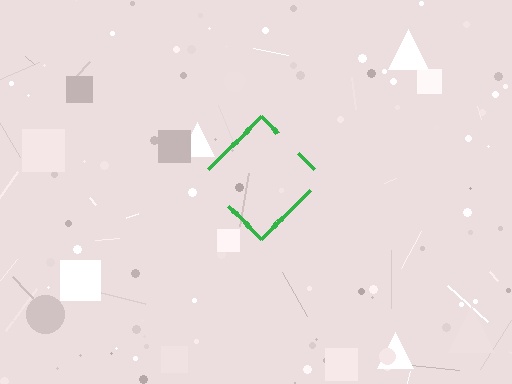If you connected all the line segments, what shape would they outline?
They would outline a diamond.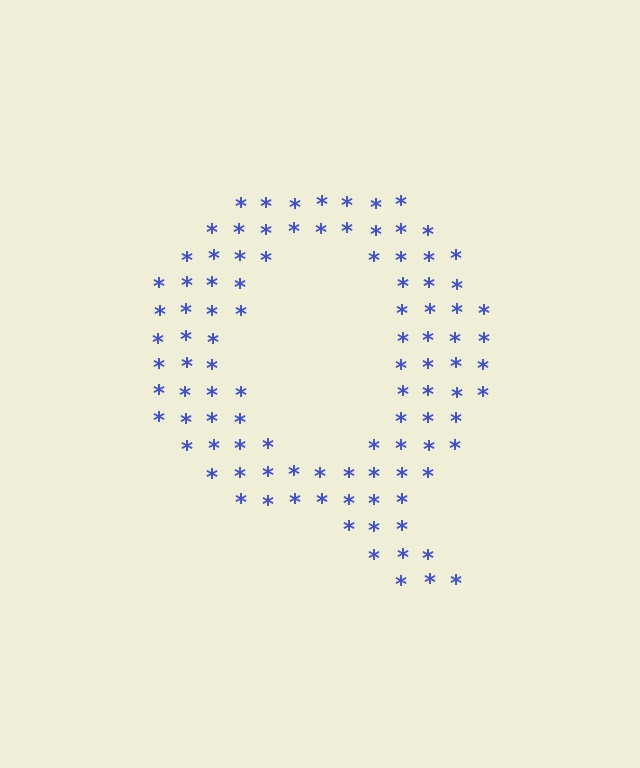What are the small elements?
The small elements are asterisks.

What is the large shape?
The large shape is the letter Q.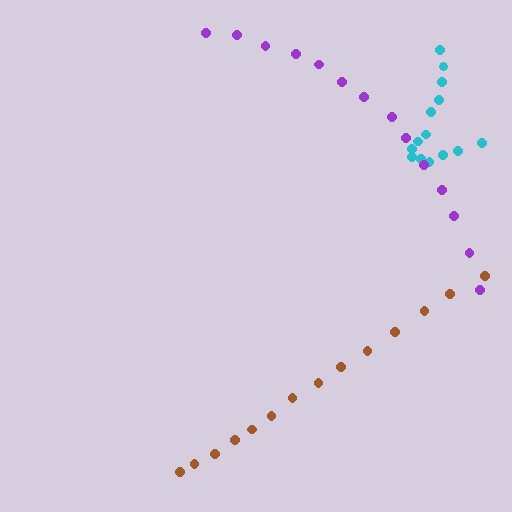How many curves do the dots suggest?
There are 3 distinct paths.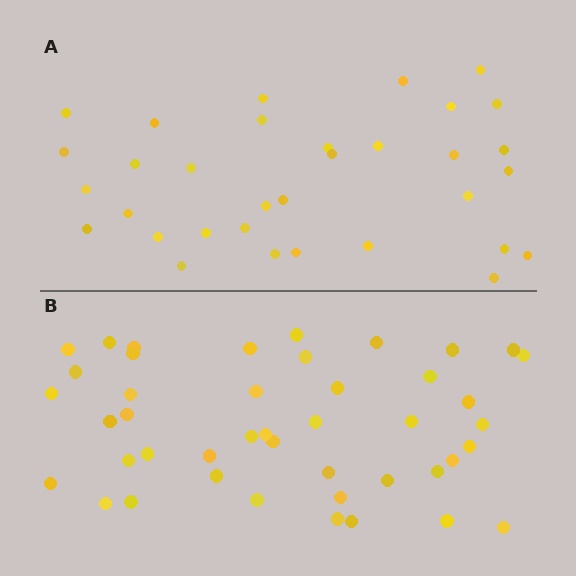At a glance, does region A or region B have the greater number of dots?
Region B (the bottom region) has more dots.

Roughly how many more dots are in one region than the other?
Region B has roughly 12 or so more dots than region A.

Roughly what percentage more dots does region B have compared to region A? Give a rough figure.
About 35% more.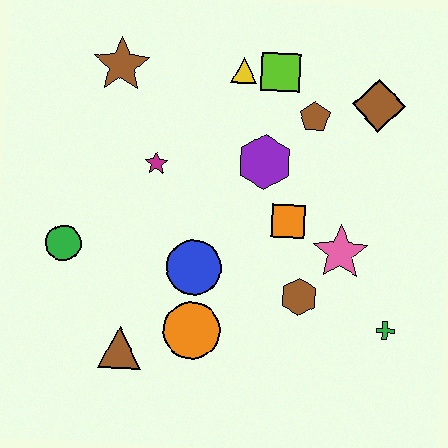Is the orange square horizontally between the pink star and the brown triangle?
Yes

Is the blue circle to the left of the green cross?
Yes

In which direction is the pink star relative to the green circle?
The pink star is to the right of the green circle.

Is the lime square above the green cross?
Yes